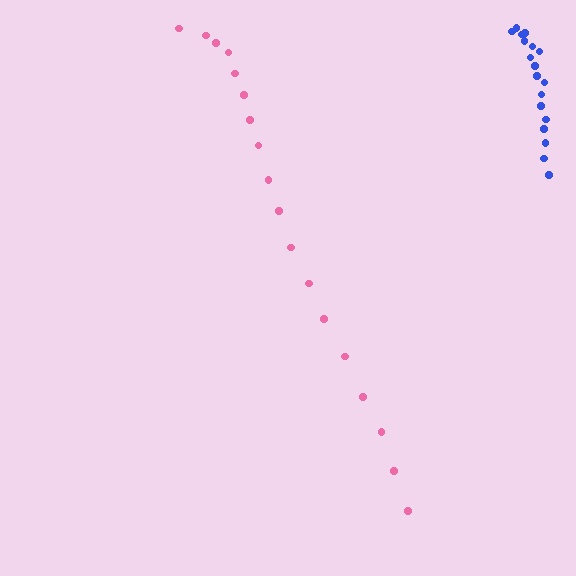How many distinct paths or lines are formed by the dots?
There are 2 distinct paths.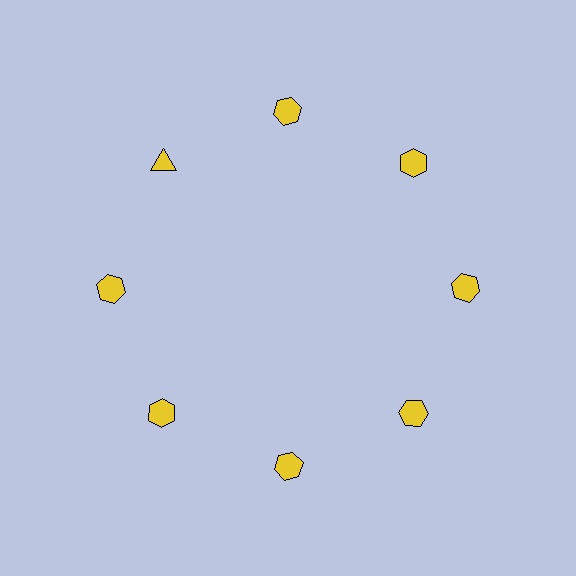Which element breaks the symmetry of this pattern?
The yellow triangle at roughly the 10 o'clock position breaks the symmetry. All other shapes are yellow hexagons.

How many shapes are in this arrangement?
There are 8 shapes arranged in a ring pattern.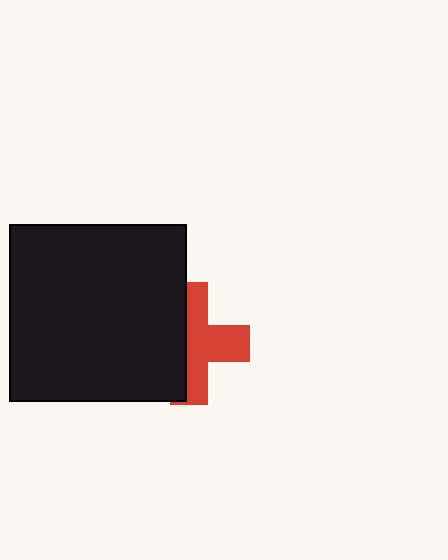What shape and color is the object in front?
The object in front is a black square.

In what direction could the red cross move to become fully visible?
The red cross could move right. That would shift it out from behind the black square entirely.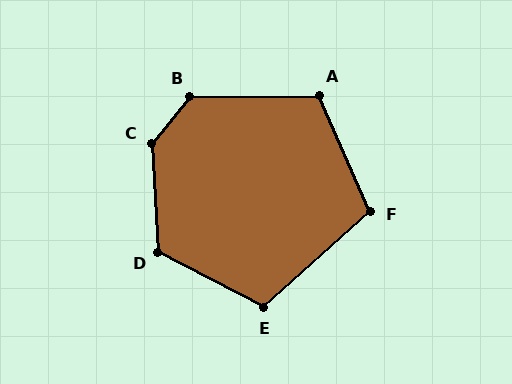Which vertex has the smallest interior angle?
F, at approximately 109 degrees.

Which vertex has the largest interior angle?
C, at approximately 137 degrees.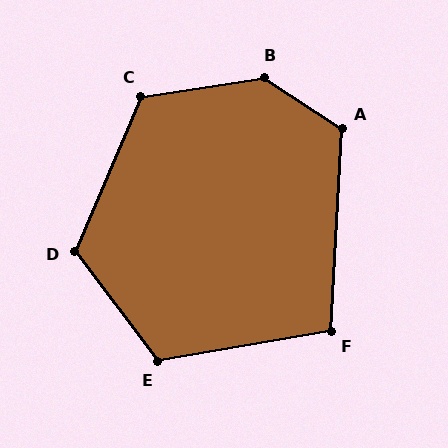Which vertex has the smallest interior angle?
F, at approximately 103 degrees.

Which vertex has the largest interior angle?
B, at approximately 138 degrees.